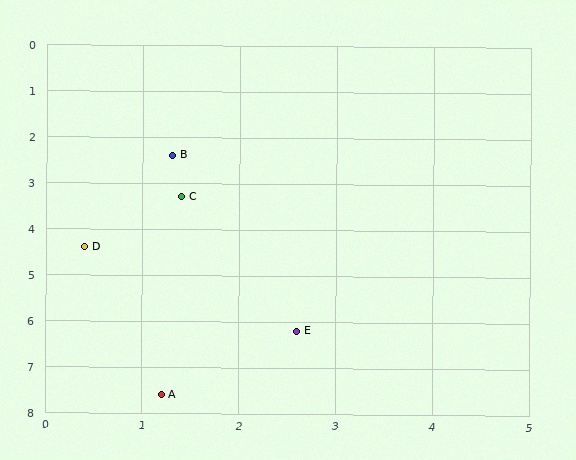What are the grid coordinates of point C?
Point C is at approximately (1.4, 3.3).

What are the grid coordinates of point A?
Point A is at approximately (1.2, 7.6).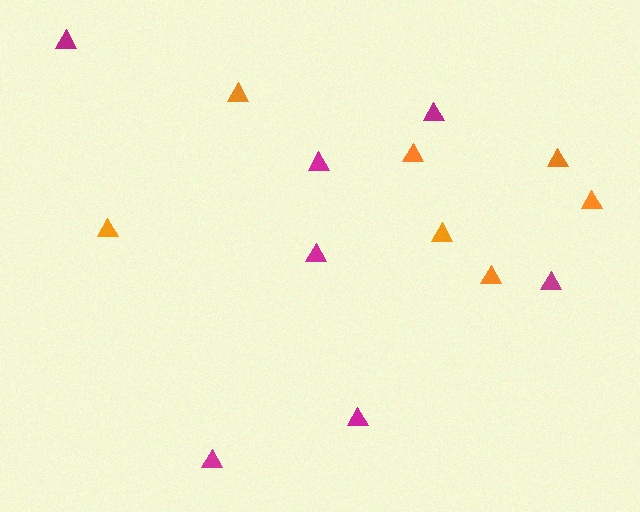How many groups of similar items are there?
There are 2 groups: one group of orange triangles (7) and one group of magenta triangles (7).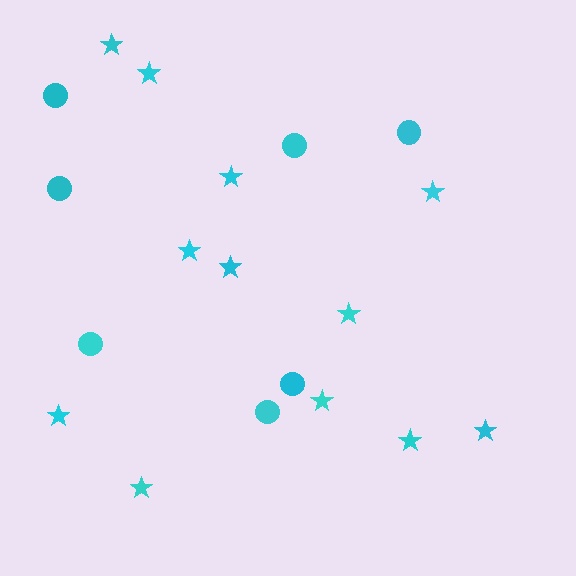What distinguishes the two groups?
There are 2 groups: one group of circles (7) and one group of stars (12).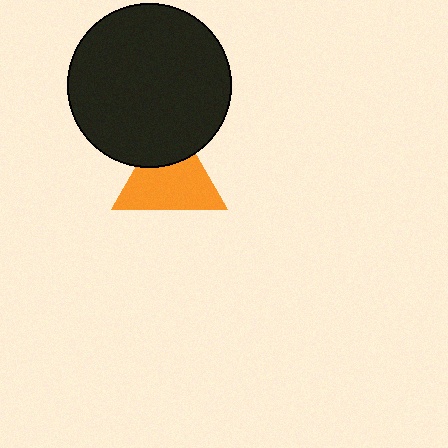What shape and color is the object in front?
The object in front is a black circle.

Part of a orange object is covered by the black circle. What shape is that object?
It is a triangle.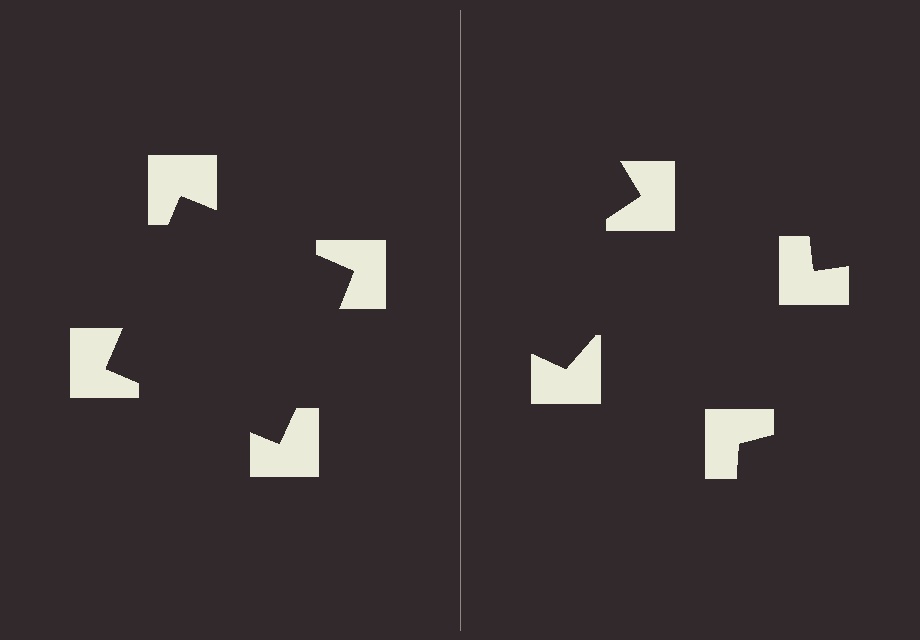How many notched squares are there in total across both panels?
8 — 4 on each side.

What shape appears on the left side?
An illusory square.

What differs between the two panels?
The notched squares are positioned identically on both sides; only the wedge orientations differ. On the left they align to a square; on the right they are misaligned.